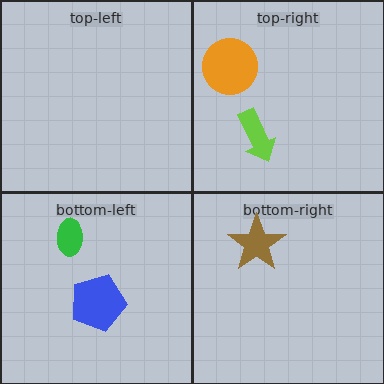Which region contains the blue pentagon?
The bottom-left region.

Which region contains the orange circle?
The top-right region.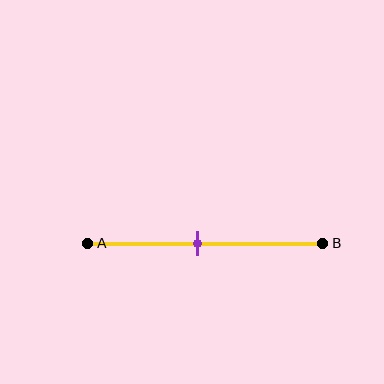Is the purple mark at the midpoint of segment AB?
No, the mark is at about 45% from A, not at the 50% midpoint.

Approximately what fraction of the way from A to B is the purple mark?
The purple mark is approximately 45% of the way from A to B.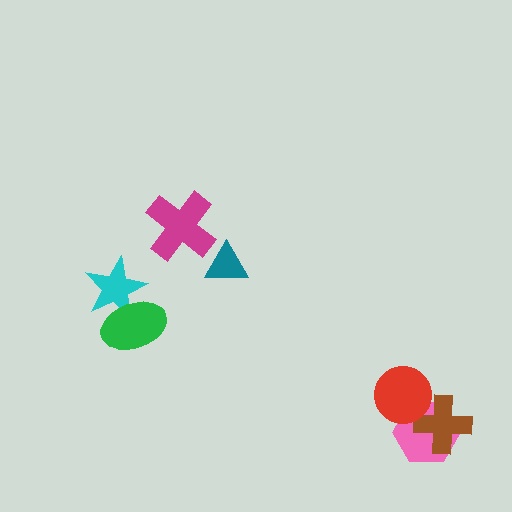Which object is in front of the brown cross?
The red circle is in front of the brown cross.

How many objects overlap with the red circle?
2 objects overlap with the red circle.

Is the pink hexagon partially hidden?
Yes, it is partially covered by another shape.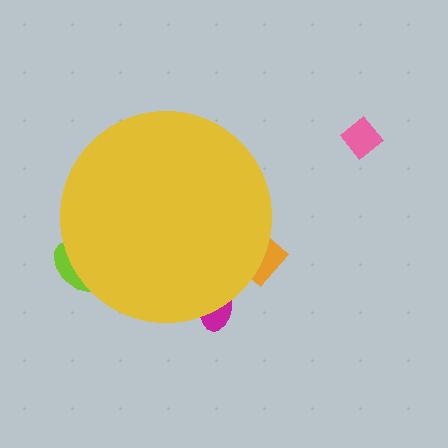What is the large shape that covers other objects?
A yellow circle.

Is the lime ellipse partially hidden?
Yes, the lime ellipse is partially hidden behind the yellow circle.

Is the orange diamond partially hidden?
Yes, the orange diamond is partially hidden behind the yellow circle.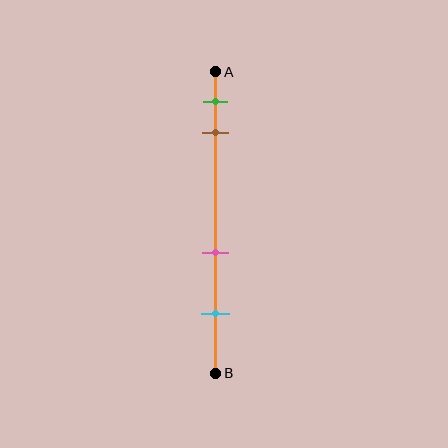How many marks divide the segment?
There are 4 marks dividing the segment.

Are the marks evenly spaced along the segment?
No, the marks are not evenly spaced.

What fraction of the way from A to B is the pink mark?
The pink mark is approximately 60% (0.6) of the way from A to B.